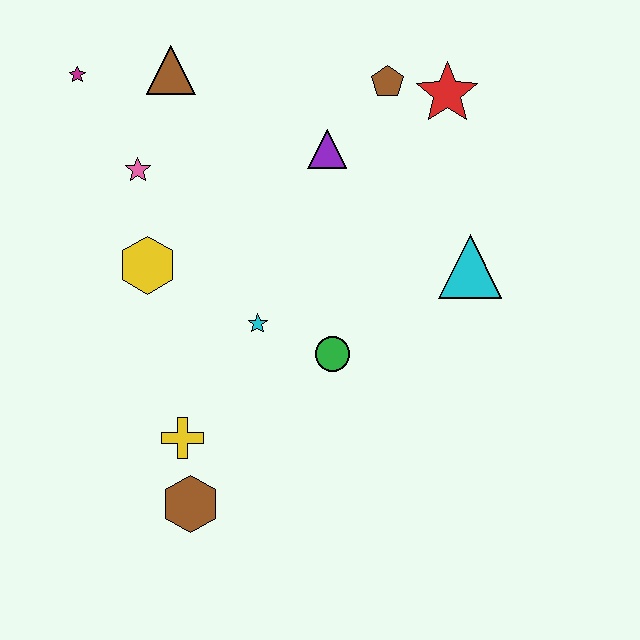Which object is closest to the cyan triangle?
The green circle is closest to the cyan triangle.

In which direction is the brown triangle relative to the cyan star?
The brown triangle is above the cyan star.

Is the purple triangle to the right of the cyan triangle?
No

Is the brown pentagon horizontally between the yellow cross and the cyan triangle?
Yes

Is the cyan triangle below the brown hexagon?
No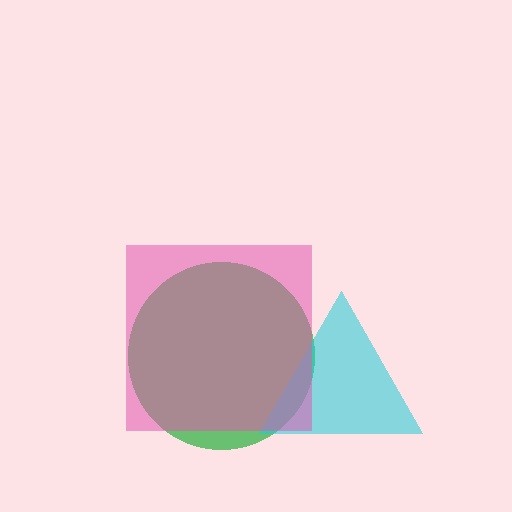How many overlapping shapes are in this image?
There are 3 overlapping shapes in the image.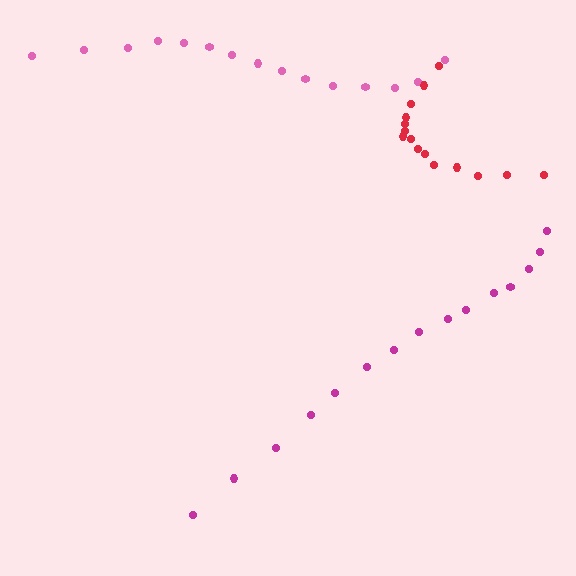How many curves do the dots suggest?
There are 3 distinct paths.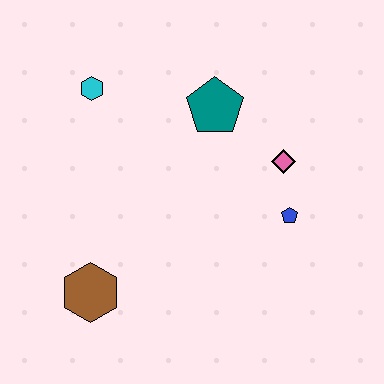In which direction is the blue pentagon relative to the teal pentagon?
The blue pentagon is below the teal pentagon.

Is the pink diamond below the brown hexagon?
No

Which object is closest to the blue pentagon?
The pink diamond is closest to the blue pentagon.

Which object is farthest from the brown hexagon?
The pink diamond is farthest from the brown hexagon.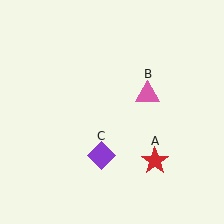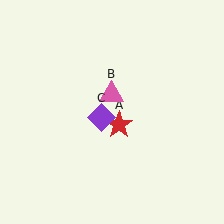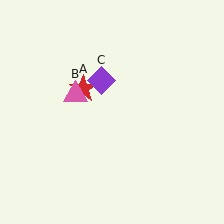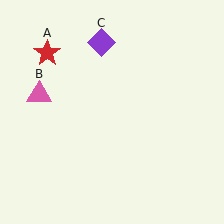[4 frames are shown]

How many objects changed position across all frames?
3 objects changed position: red star (object A), pink triangle (object B), purple diamond (object C).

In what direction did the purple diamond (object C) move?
The purple diamond (object C) moved up.